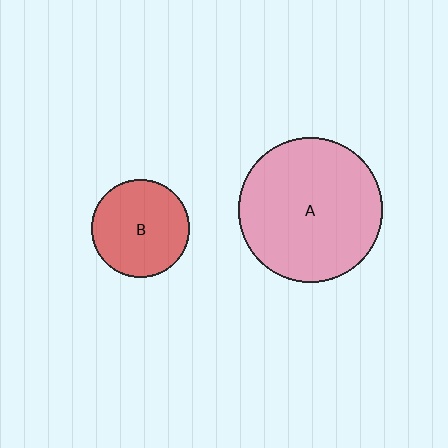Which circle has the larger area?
Circle A (pink).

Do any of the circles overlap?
No, none of the circles overlap.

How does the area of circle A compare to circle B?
Approximately 2.2 times.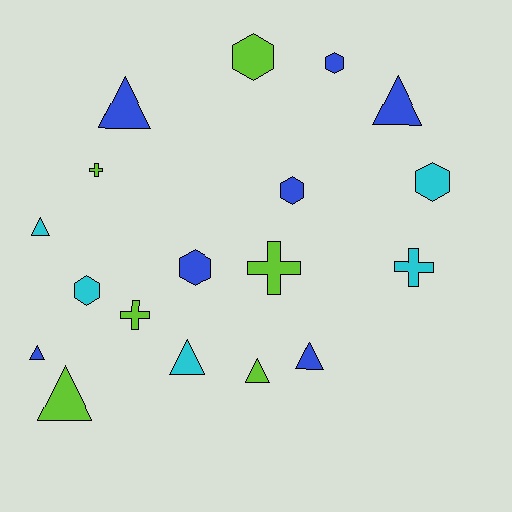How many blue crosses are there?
There are no blue crosses.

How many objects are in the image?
There are 18 objects.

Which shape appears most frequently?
Triangle, with 8 objects.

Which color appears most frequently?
Blue, with 7 objects.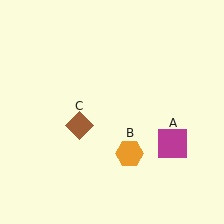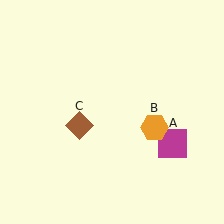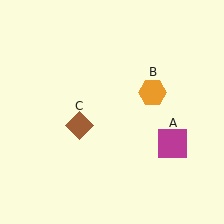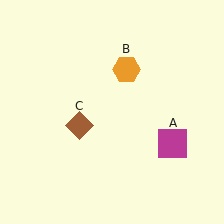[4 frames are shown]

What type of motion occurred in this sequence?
The orange hexagon (object B) rotated counterclockwise around the center of the scene.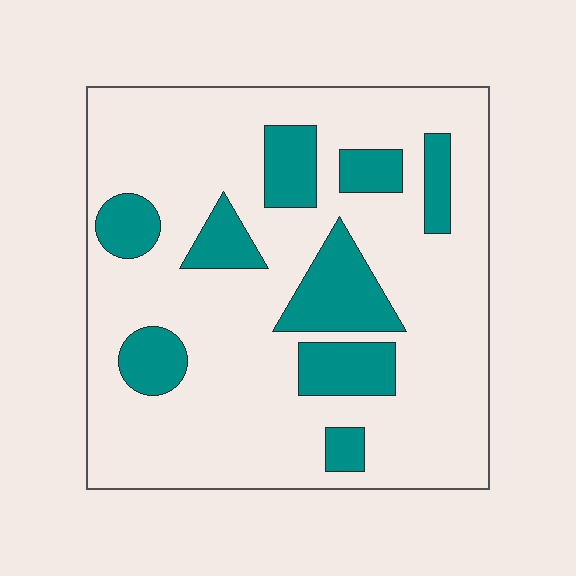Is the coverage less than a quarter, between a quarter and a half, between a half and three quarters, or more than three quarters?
Less than a quarter.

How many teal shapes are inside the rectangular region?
9.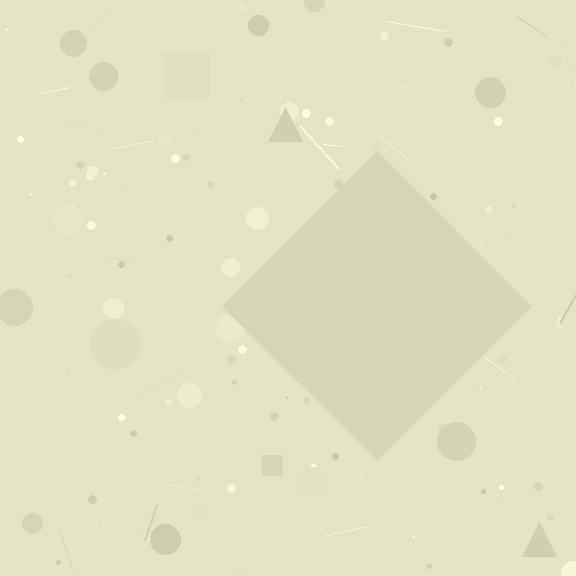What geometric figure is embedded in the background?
A diamond is embedded in the background.